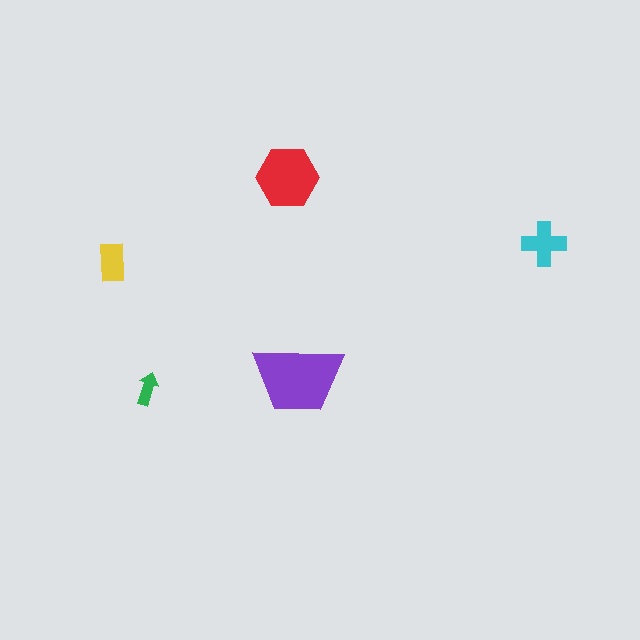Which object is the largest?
The purple trapezoid.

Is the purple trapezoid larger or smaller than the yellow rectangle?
Larger.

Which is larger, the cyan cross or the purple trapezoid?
The purple trapezoid.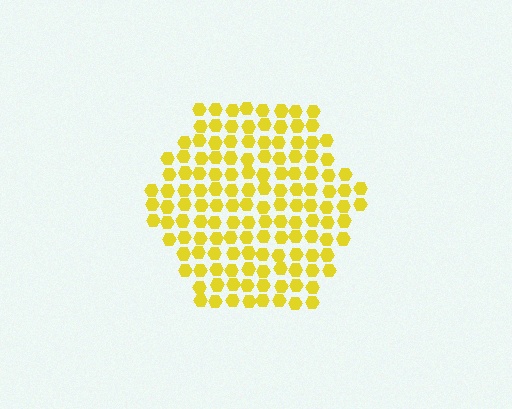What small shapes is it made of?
It is made of small hexagons.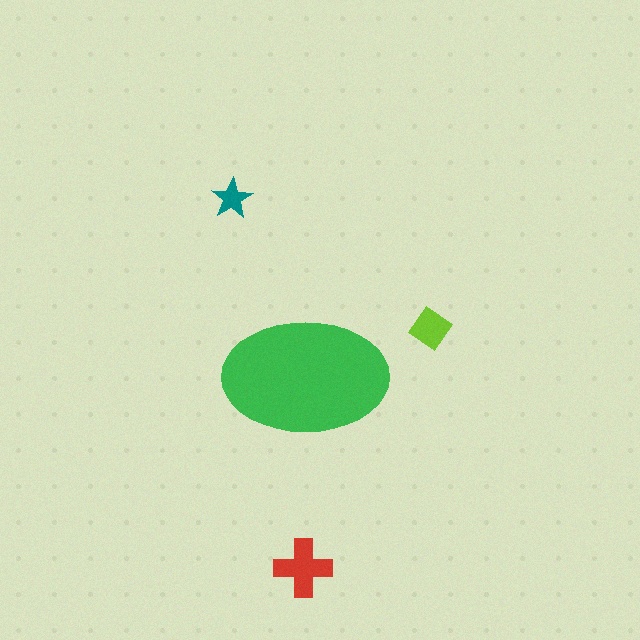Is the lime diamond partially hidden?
No, the lime diamond is fully visible.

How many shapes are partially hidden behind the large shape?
0 shapes are partially hidden.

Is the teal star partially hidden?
No, the teal star is fully visible.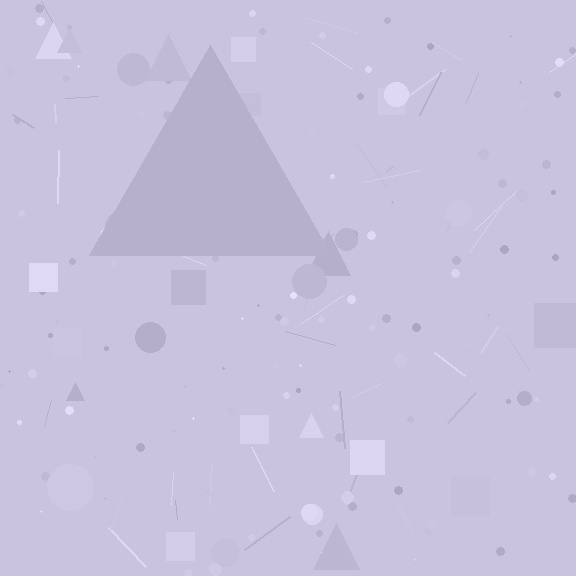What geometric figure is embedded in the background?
A triangle is embedded in the background.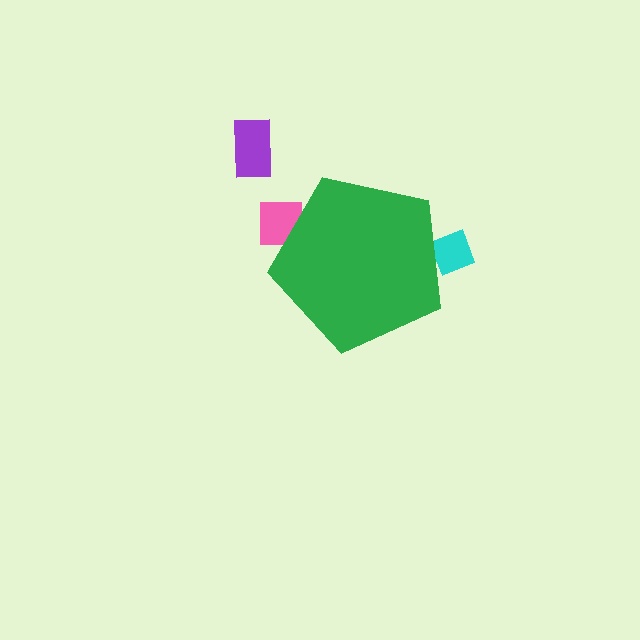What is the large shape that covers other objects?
A green pentagon.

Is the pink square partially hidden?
Yes, the pink square is partially hidden behind the green pentagon.